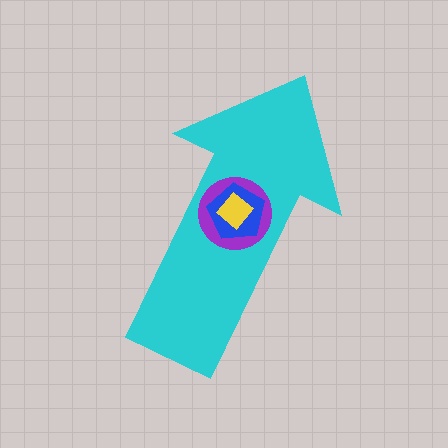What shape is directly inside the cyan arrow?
The purple circle.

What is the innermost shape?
The yellow diamond.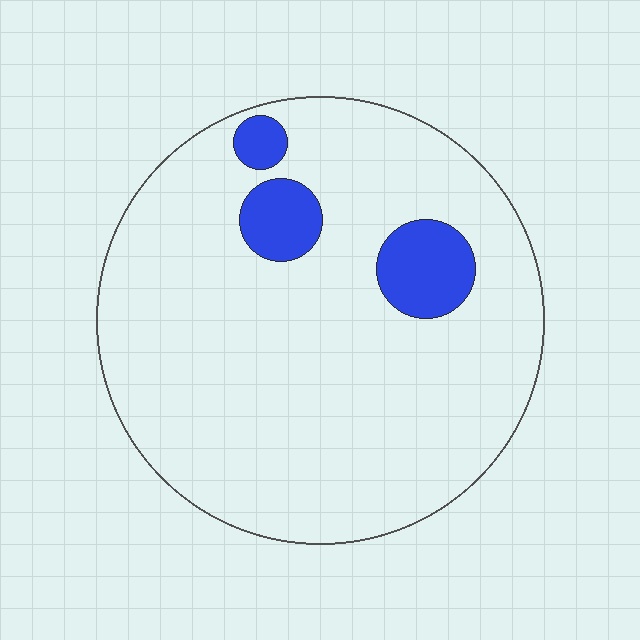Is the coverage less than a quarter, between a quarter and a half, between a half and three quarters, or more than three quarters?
Less than a quarter.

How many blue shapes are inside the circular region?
3.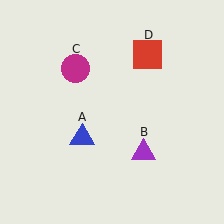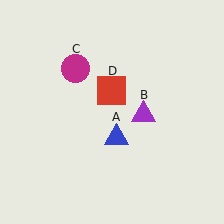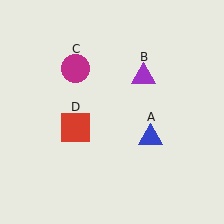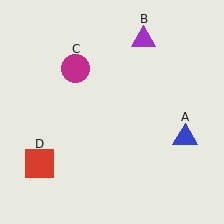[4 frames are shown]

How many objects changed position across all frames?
3 objects changed position: blue triangle (object A), purple triangle (object B), red square (object D).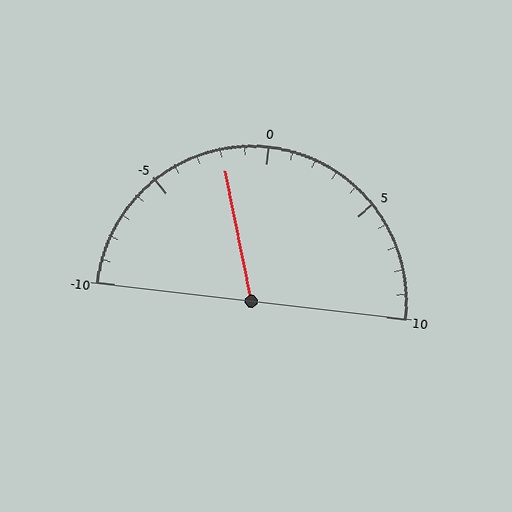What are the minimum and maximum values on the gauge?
The gauge ranges from -10 to 10.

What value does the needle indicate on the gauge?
The needle indicates approximately -2.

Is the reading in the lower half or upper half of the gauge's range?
The reading is in the lower half of the range (-10 to 10).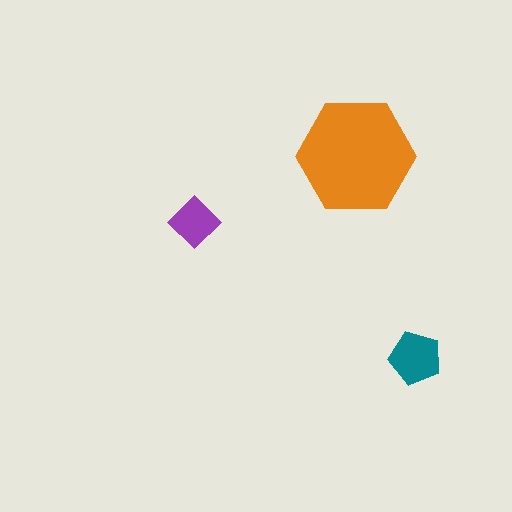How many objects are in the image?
There are 3 objects in the image.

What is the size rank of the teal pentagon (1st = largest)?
2nd.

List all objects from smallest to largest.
The purple diamond, the teal pentagon, the orange hexagon.